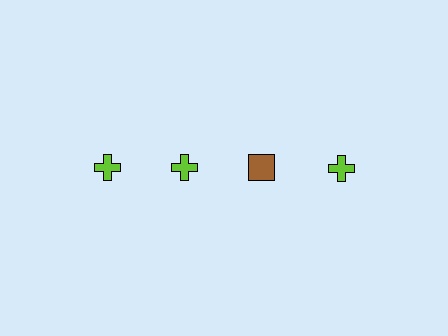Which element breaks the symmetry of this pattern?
The brown square in the top row, center column breaks the symmetry. All other shapes are lime crosses.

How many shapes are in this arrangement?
There are 4 shapes arranged in a grid pattern.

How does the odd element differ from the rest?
It differs in both color (brown instead of lime) and shape (square instead of cross).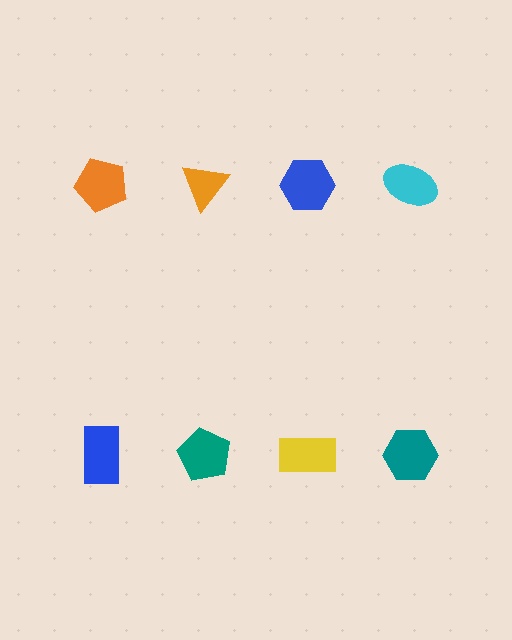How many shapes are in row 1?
4 shapes.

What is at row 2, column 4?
A teal hexagon.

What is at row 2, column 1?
A blue rectangle.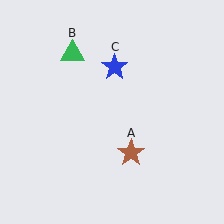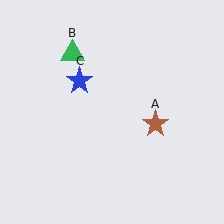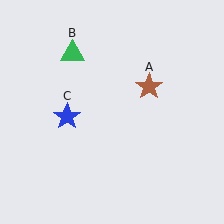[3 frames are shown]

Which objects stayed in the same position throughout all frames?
Green triangle (object B) remained stationary.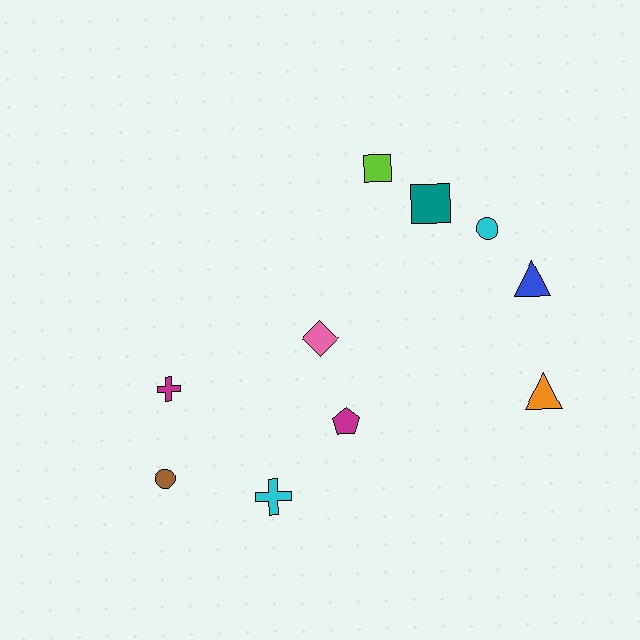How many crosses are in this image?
There are 2 crosses.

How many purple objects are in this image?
There are no purple objects.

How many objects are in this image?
There are 10 objects.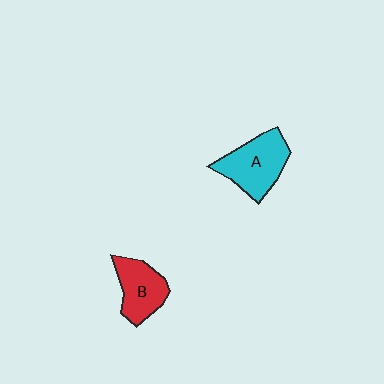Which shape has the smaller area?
Shape B (red).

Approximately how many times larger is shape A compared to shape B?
Approximately 1.3 times.